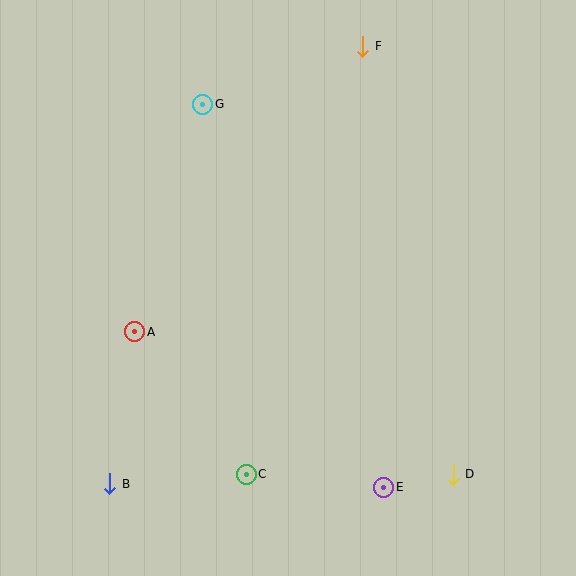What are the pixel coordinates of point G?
Point G is at (203, 104).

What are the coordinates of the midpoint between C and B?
The midpoint between C and B is at (178, 479).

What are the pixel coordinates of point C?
Point C is at (246, 474).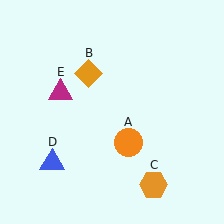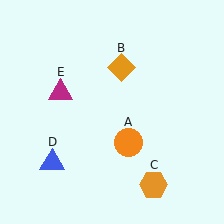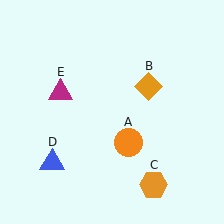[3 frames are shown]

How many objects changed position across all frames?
1 object changed position: orange diamond (object B).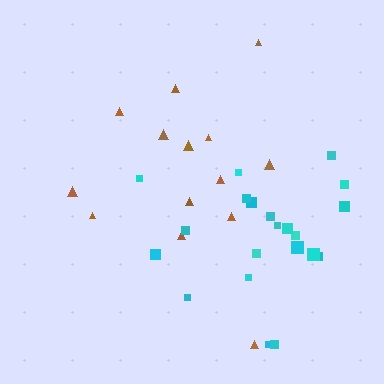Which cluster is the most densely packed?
Cyan.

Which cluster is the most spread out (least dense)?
Brown.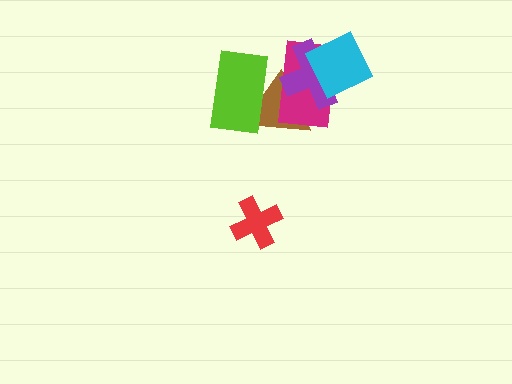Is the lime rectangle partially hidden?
No, no other shape covers it.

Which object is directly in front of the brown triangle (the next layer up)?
The magenta rectangle is directly in front of the brown triangle.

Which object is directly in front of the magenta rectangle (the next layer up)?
The lime rectangle is directly in front of the magenta rectangle.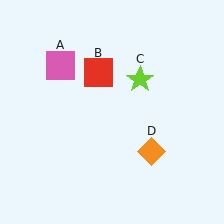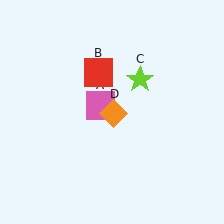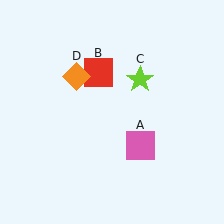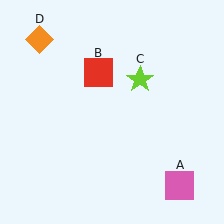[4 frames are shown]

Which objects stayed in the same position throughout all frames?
Red square (object B) and lime star (object C) remained stationary.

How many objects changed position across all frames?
2 objects changed position: pink square (object A), orange diamond (object D).